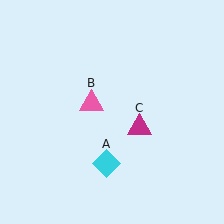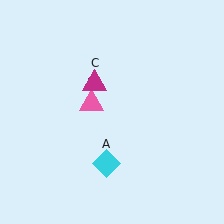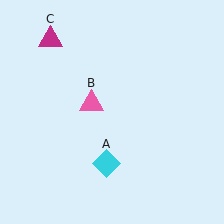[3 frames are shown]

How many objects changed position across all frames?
1 object changed position: magenta triangle (object C).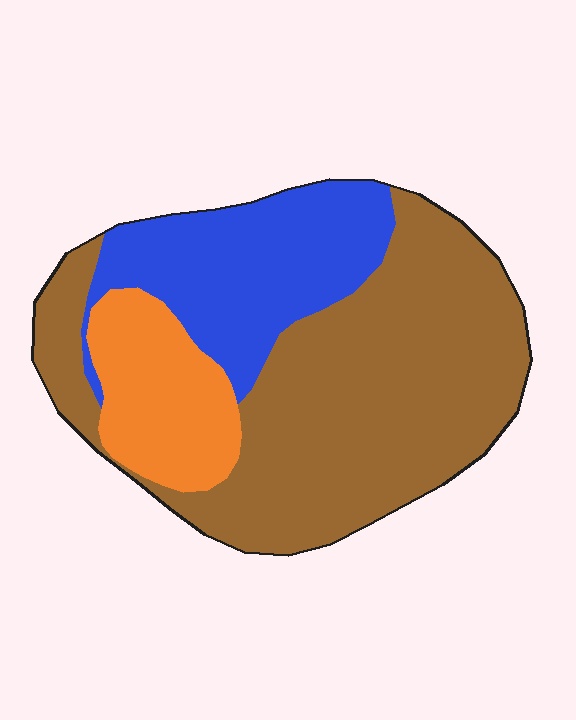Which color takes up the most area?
Brown, at roughly 60%.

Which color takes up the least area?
Orange, at roughly 15%.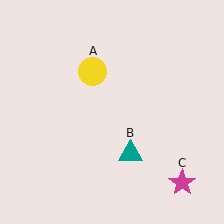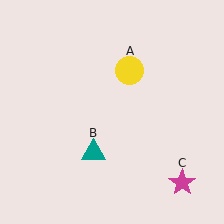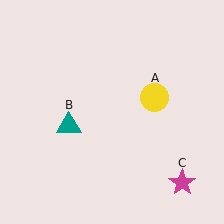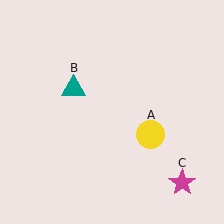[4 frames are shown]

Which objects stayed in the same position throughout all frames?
Magenta star (object C) remained stationary.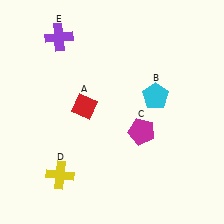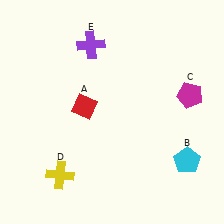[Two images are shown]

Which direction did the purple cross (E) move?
The purple cross (E) moved right.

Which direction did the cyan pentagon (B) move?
The cyan pentagon (B) moved down.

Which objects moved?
The objects that moved are: the cyan pentagon (B), the magenta pentagon (C), the purple cross (E).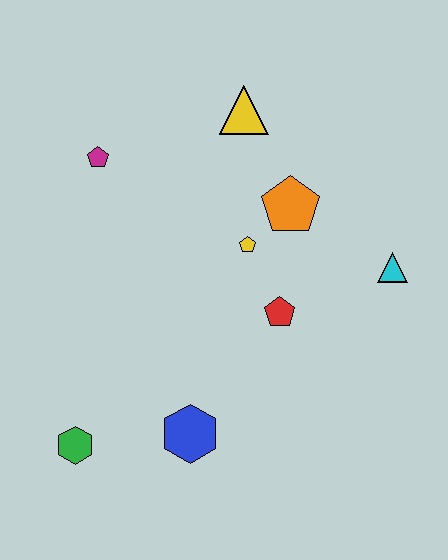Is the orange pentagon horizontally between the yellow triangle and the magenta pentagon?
No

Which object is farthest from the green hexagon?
The yellow triangle is farthest from the green hexagon.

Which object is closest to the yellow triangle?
The orange pentagon is closest to the yellow triangle.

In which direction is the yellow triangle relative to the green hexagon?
The yellow triangle is above the green hexagon.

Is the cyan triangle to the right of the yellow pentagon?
Yes